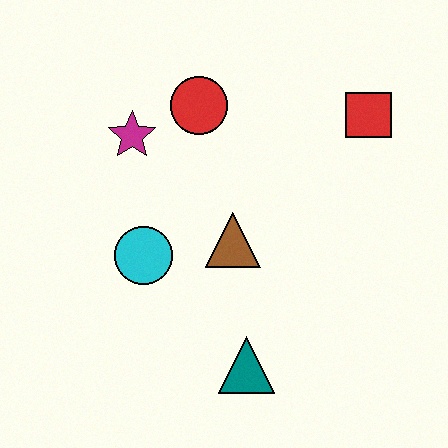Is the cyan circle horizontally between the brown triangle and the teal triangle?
No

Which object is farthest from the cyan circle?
The red square is farthest from the cyan circle.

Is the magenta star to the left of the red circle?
Yes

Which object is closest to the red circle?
The magenta star is closest to the red circle.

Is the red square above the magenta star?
Yes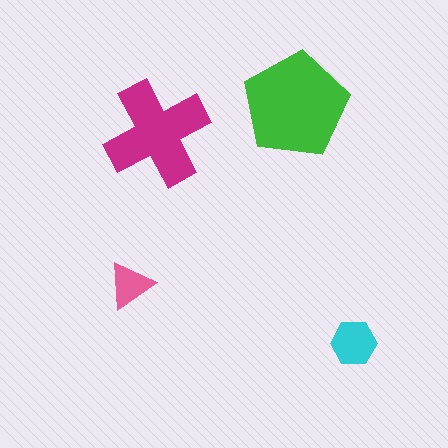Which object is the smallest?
The pink triangle.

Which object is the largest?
The green pentagon.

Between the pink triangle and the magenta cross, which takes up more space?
The magenta cross.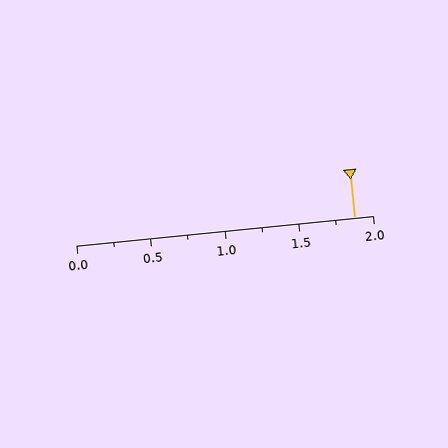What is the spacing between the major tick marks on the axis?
The major ticks are spaced 0.5 apart.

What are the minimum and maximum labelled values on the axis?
The axis runs from 0.0 to 2.0.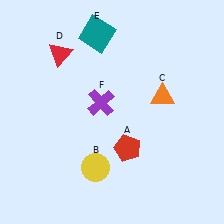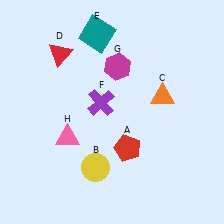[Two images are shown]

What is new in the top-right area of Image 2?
A magenta hexagon (G) was added in the top-right area of Image 2.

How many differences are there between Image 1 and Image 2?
There are 2 differences between the two images.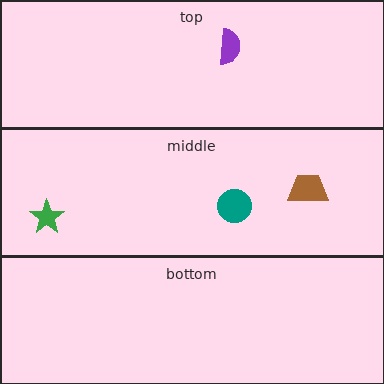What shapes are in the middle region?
The brown trapezoid, the teal circle, the green star.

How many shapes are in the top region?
1.